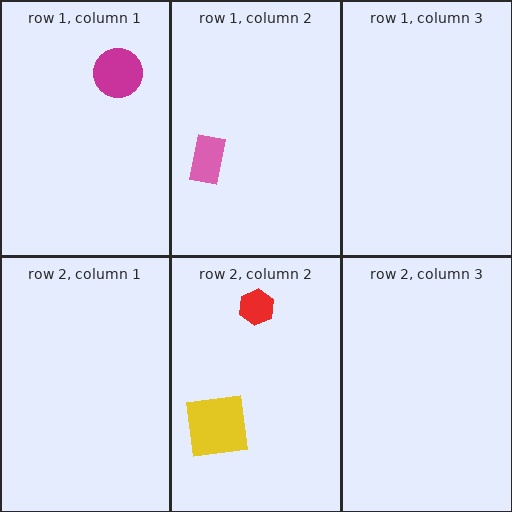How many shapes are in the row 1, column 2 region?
1.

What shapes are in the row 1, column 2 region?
The pink rectangle.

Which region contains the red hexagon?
The row 2, column 2 region.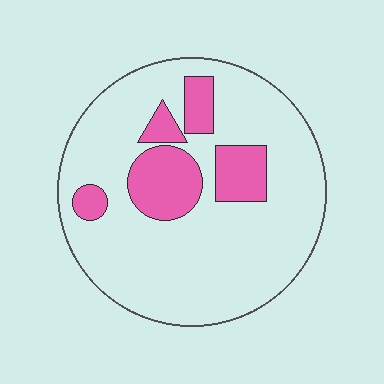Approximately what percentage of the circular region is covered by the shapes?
Approximately 20%.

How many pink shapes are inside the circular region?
5.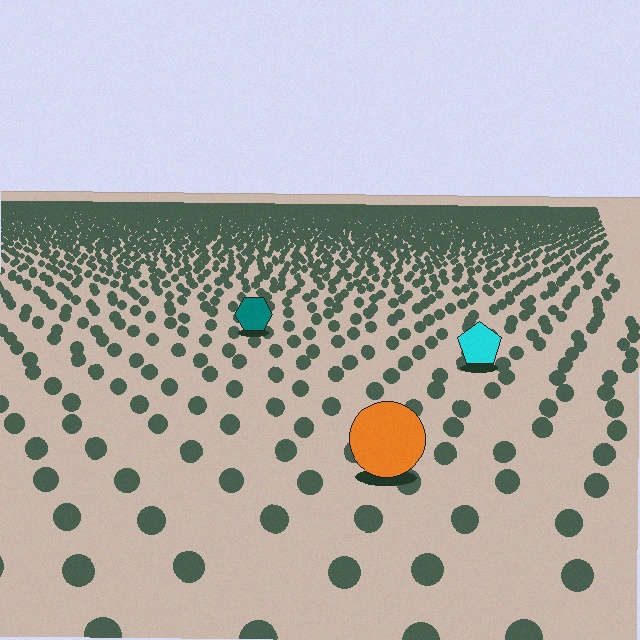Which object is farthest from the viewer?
The teal hexagon is farthest from the viewer. It appears smaller and the ground texture around it is denser.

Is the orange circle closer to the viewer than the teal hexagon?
Yes. The orange circle is closer — you can tell from the texture gradient: the ground texture is coarser near it.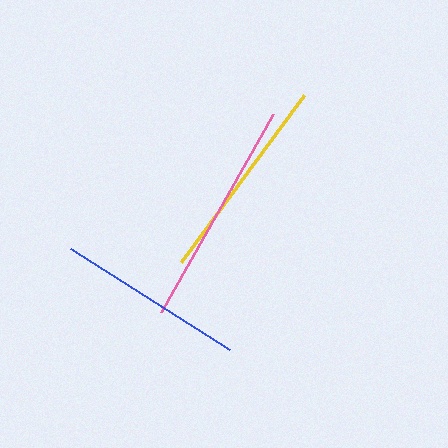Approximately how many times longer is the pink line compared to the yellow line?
The pink line is approximately 1.1 times the length of the yellow line.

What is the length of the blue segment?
The blue segment is approximately 188 pixels long.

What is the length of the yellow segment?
The yellow segment is approximately 207 pixels long.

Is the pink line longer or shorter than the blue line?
The pink line is longer than the blue line.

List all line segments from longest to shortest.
From longest to shortest: pink, yellow, blue.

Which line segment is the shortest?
The blue line is the shortest at approximately 188 pixels.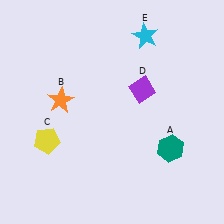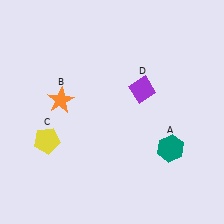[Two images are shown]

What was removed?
The cyan star (E) was removed in Image 2.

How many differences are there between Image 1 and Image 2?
There is 1 difference between the two images.